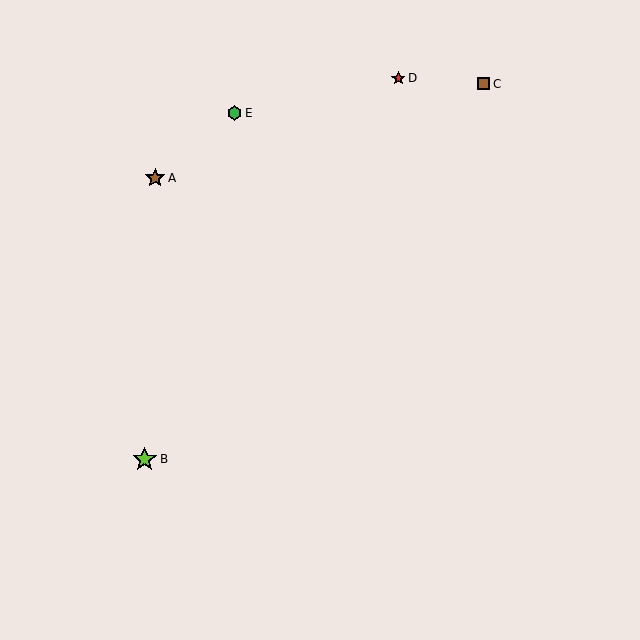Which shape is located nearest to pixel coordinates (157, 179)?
The brown star (labeled A) at (155, 178) is nearest to that location.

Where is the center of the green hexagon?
The center of the green hexagon is at (234, 113).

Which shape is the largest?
The lime star (labeled B) is the largest.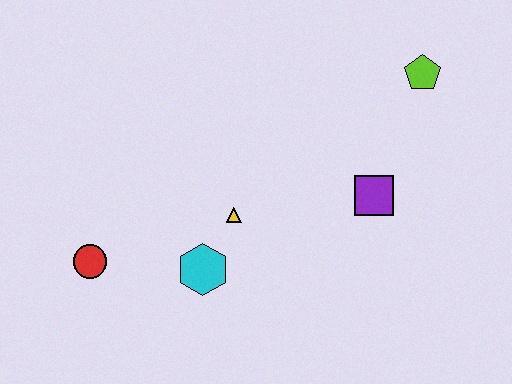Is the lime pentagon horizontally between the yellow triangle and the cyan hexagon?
No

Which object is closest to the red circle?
The cyan hexagon is closest to the red circle.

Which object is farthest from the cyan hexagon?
The lime pentagon is farthest from the cyan hexagon.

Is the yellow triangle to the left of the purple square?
Yes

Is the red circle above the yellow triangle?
No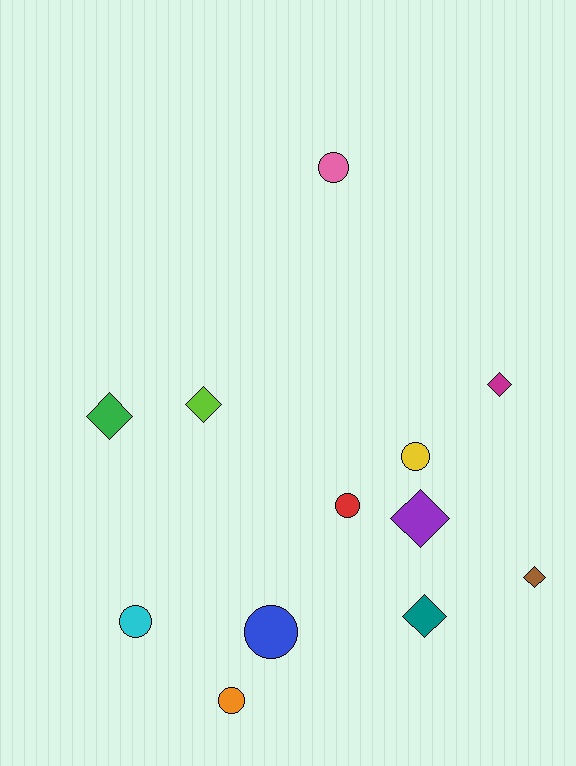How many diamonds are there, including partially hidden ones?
There are 6 diamonds.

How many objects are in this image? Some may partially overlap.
There are 12 objects.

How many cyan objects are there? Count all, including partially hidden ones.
There is 1 cyan object.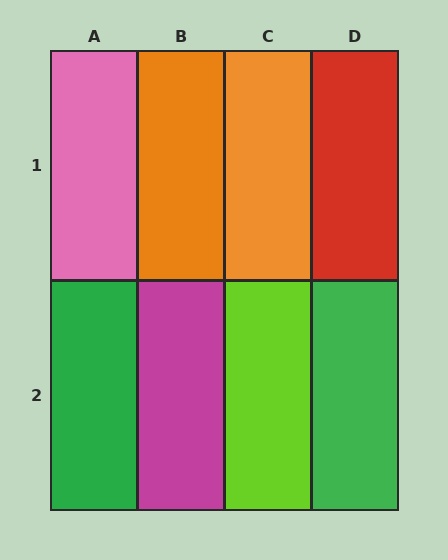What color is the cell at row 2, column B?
Magenta.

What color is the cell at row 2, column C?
Lime.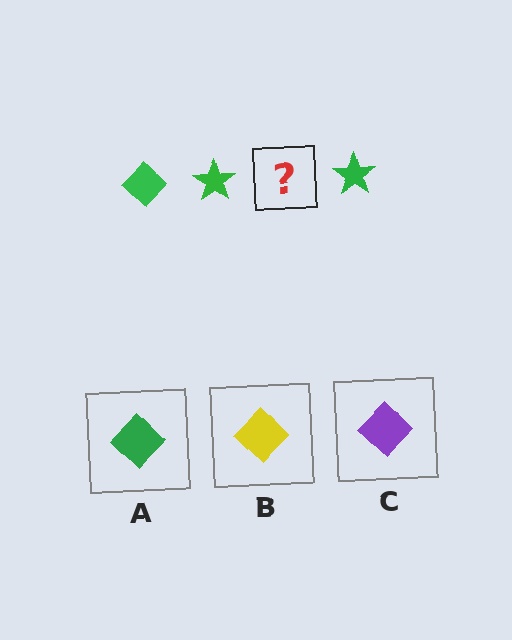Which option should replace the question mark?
Option A.